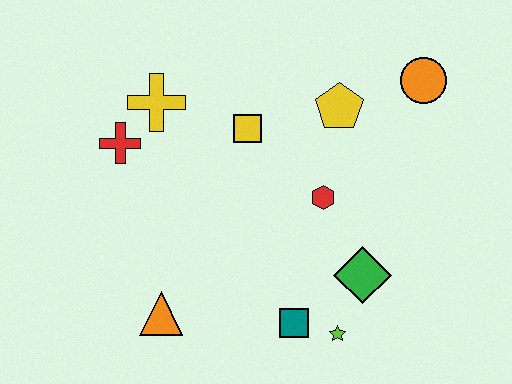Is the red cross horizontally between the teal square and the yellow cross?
No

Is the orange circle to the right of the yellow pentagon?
Yes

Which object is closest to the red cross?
The yellow cross is closest to the red cross.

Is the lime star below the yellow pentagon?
Yes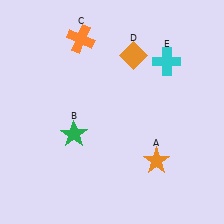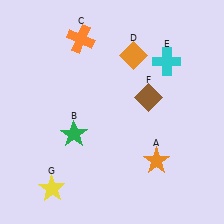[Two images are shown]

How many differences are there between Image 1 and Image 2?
There are 2 differences between the two images.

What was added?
A brown diamond (F), a yellow star (G) were added in Image 2.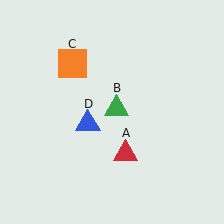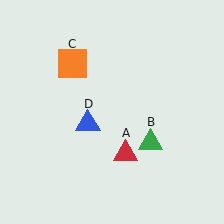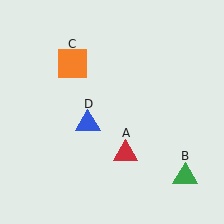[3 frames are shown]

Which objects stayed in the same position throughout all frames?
Red triangle (object A) and orange square (object C) and blue triangle (object D) remained stationary.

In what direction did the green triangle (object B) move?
The green triangle (object B) moved down and to the right.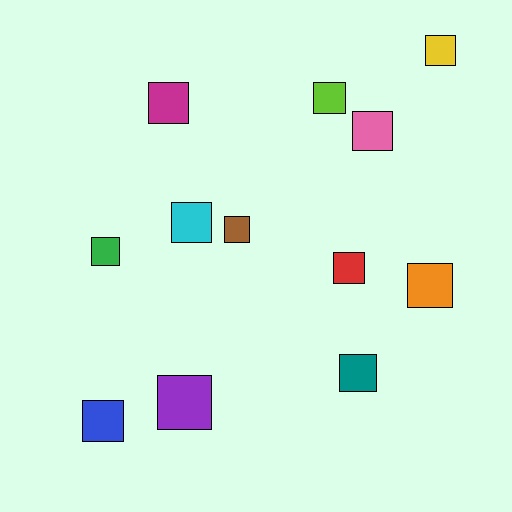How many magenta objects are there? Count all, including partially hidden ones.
There is 1 magenta object.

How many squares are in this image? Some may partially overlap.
There are 12 squares.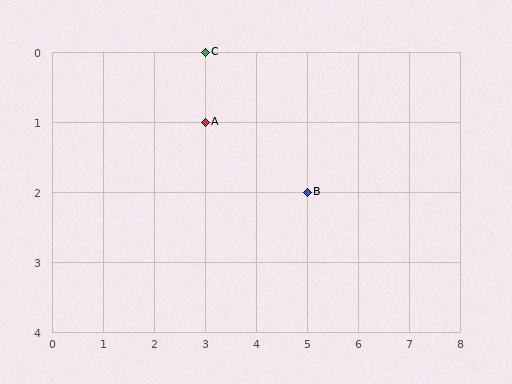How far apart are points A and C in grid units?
Points A and C are 1 row apart.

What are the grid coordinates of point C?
Point C is at grid coordinates (3, 0).